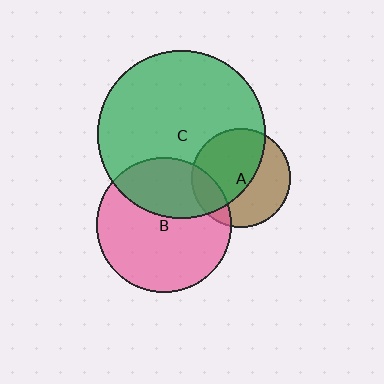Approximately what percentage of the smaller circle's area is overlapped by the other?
Approximately 35%.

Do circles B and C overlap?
Yes.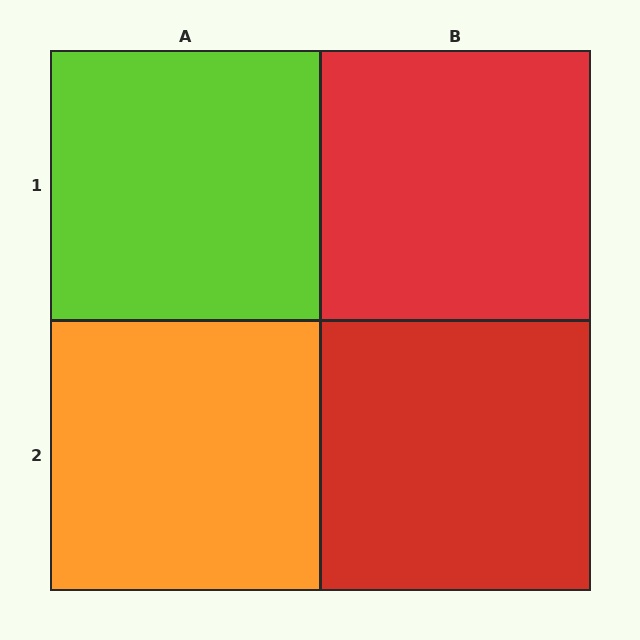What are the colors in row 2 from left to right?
Orange, red.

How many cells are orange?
1 cell is orange.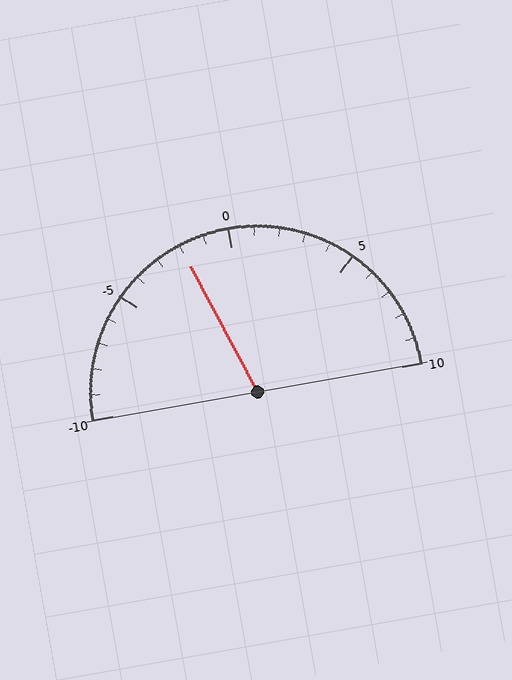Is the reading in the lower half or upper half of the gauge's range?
The reading is in the lower half of the range (-10 to 10).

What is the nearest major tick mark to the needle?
The nearest major tick mark is 0.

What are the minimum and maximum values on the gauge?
The gauge ranges from -10 to 10.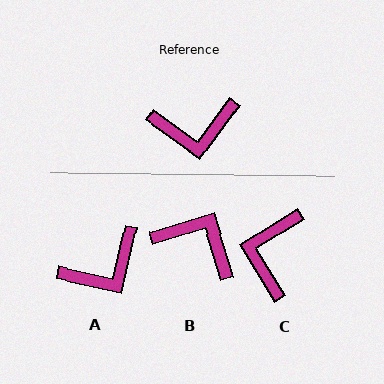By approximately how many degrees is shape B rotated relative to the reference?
Approximately 143 degrees counter-clockwise.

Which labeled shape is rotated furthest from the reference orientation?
B, about 143 degrees away.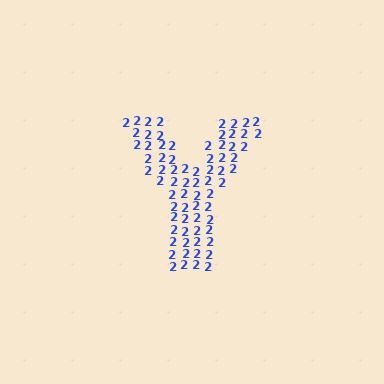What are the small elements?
The small elements are digit 2's.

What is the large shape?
The large shape is the letter Y.